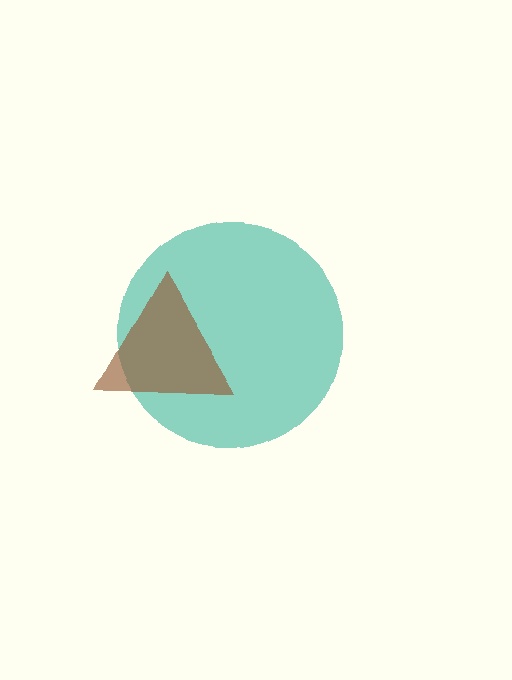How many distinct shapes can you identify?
There are 2 distinct shapes: a teal circle, a brown triangle.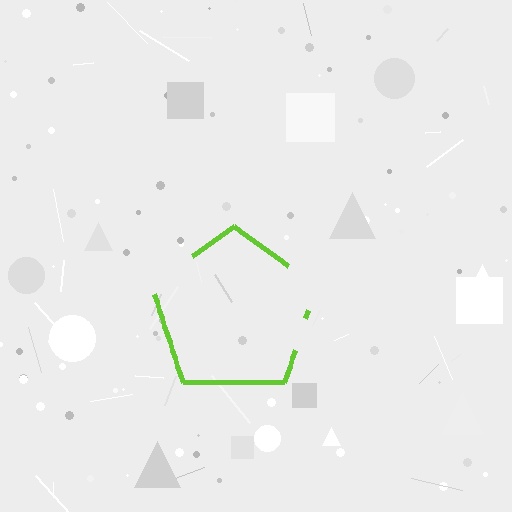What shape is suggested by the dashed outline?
The dashed outline suggests a pentagon.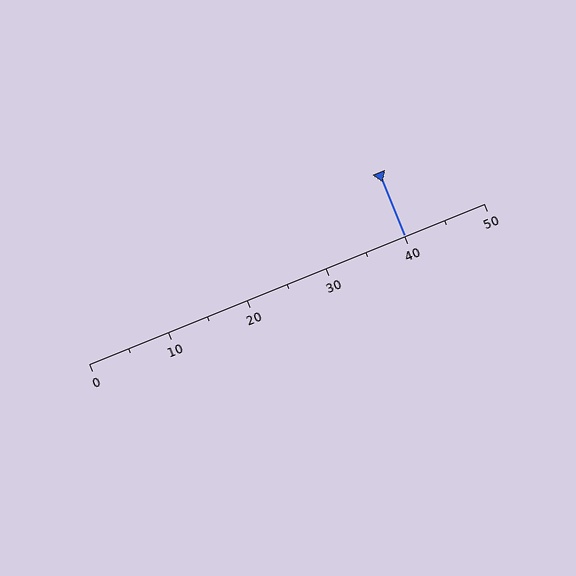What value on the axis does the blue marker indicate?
The marker indicates approximately 40.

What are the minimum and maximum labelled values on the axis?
The axis runs from 0 to 50.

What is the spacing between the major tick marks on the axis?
The major ticks are spaced 10 apart.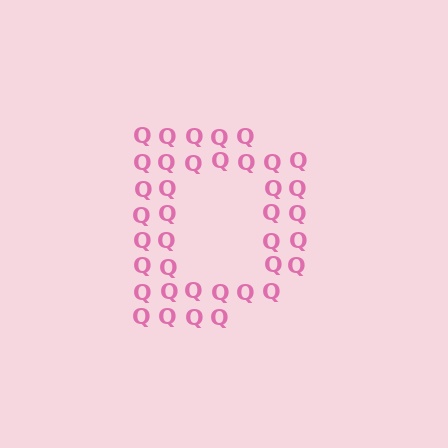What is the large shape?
The large shape is the letter D.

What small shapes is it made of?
It is made of small letter Q's.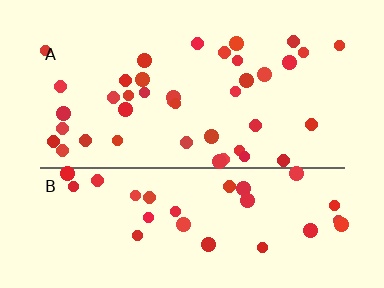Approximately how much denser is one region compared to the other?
Approximately 1.2× — region A over region B.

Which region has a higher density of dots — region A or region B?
A (the top).